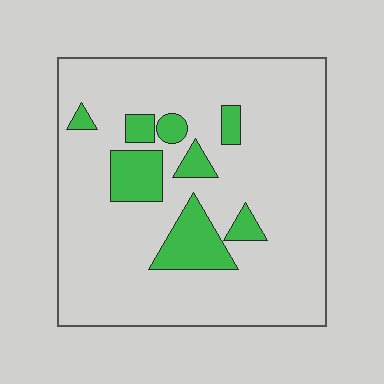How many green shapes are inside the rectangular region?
8.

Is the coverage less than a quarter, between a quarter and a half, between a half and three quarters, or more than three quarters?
Less than a quarter.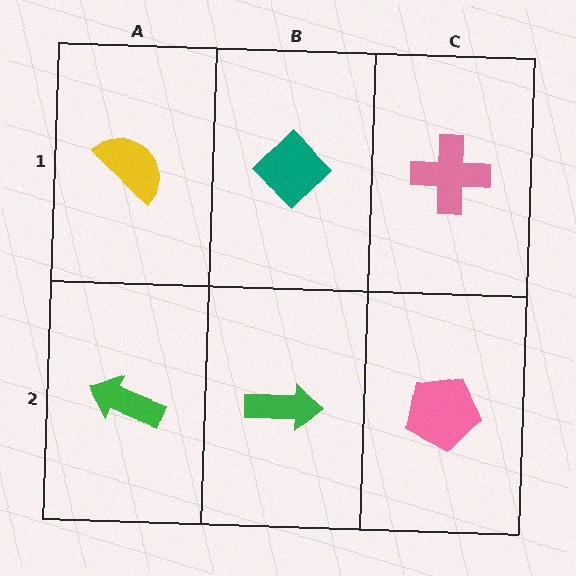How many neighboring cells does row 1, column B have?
3.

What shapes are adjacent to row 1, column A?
A green arrow (row 2, column A), a teal diamond (row 1, column B).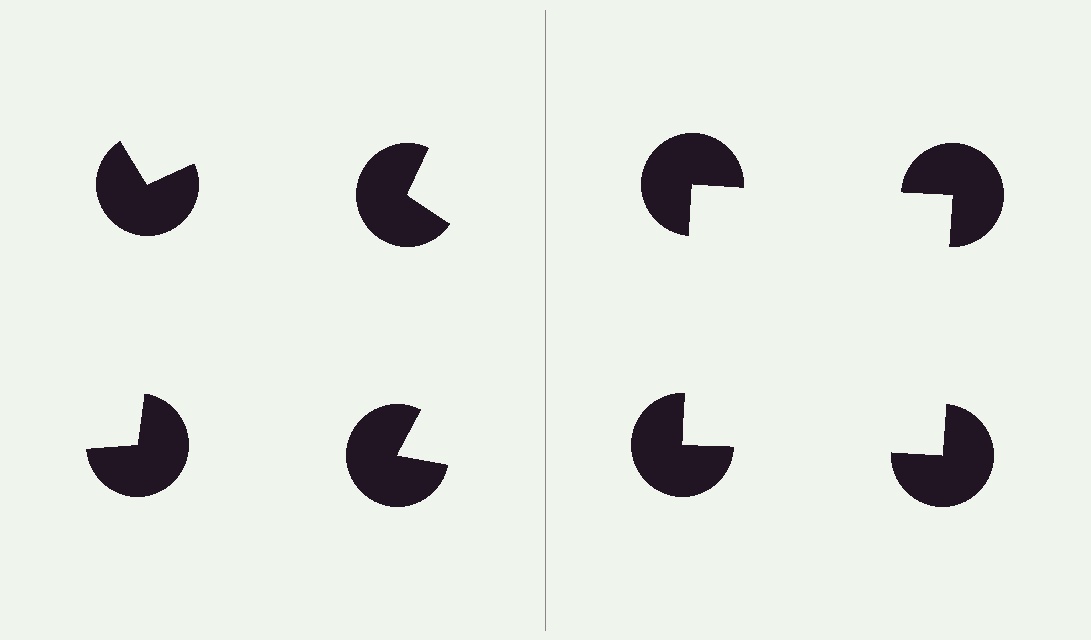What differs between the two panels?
The pac-man discs are positioned identically on both sides; only the wedge orientations differ. On the right they align to a square; on the left they are misaligned.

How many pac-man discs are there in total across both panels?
8 — 4 on each side.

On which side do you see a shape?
An illusory square appears on the right side. On the left side the wedge cuts are rotated, so no coherent shape forms.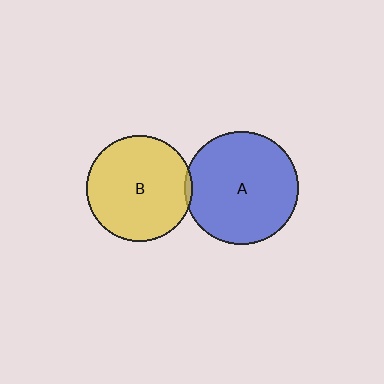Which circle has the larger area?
Circle A (blue).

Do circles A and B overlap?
Yes.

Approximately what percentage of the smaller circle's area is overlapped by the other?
Approximately 5%.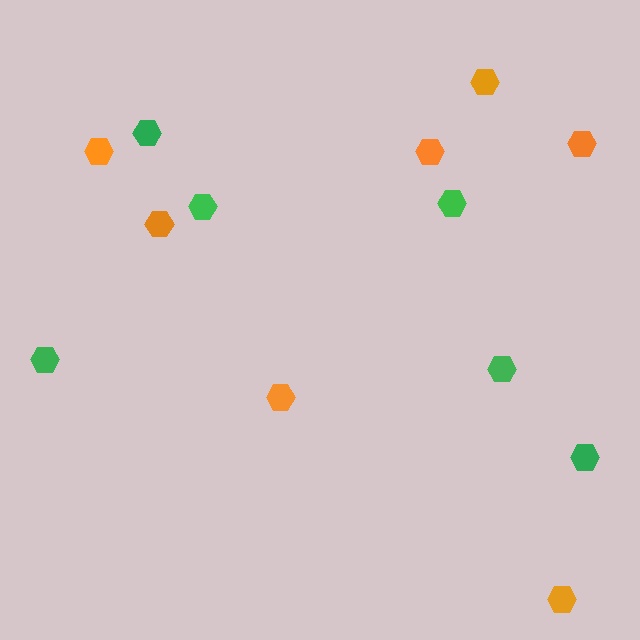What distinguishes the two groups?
There are 2 groups: one group of orange hexagons (7) and one group of green hexagons (6).